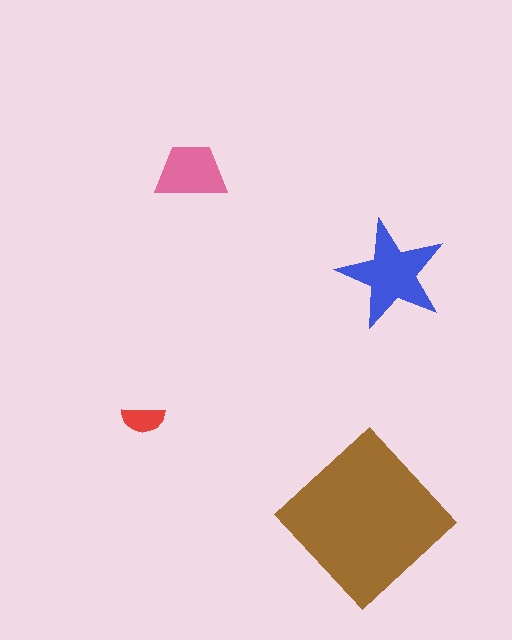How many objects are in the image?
There are 4 objects in the image.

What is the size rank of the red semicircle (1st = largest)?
4th.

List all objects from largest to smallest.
The brown diamond, the blue star, the pink trapezoid, the red semicircle.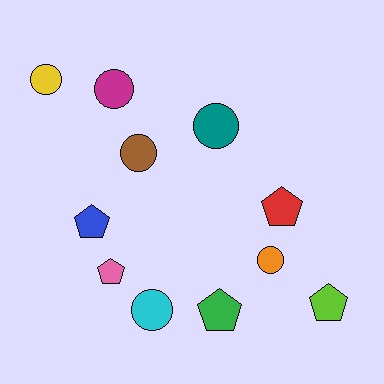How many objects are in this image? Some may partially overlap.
There are 11 objects.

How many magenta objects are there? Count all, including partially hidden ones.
There is 1 magenta object.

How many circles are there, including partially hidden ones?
There are 6 circles.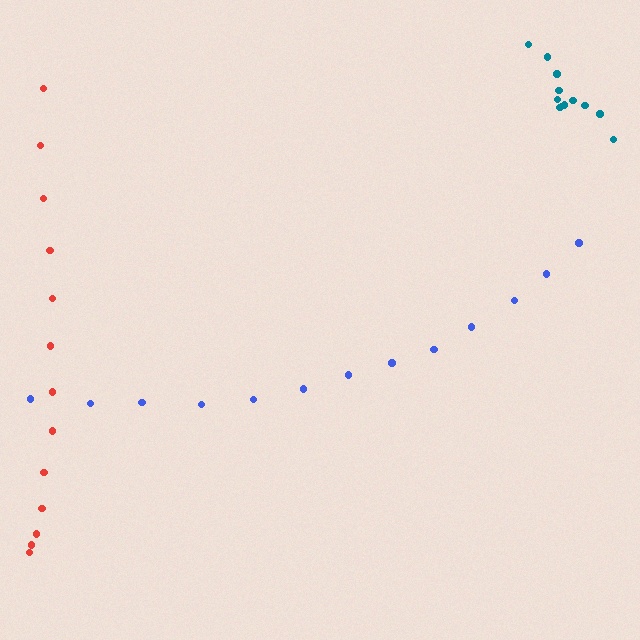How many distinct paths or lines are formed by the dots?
There are 3 distinct paths.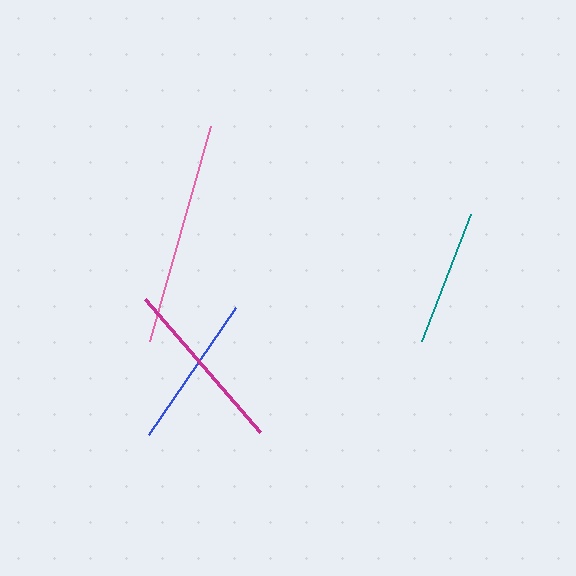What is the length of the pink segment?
The pink segment is approximately 224 pixels long.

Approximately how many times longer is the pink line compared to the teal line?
The pink line is approximately 1.6 times the length of the teal line.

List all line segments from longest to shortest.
From longest to shortest: pink, magenta, blue, teal.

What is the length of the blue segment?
The blue segment is approximately 154 pixels long.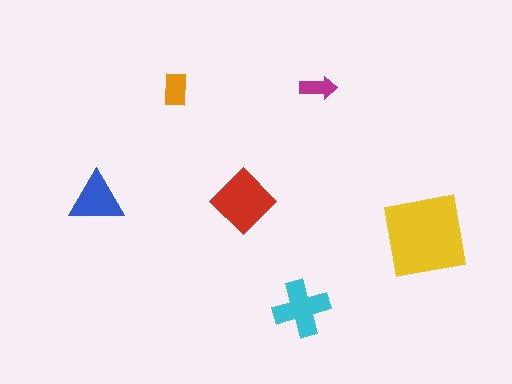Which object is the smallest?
The magenta arrow.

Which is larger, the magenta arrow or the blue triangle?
The blue triangle.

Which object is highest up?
The magenta arrow is topmost.